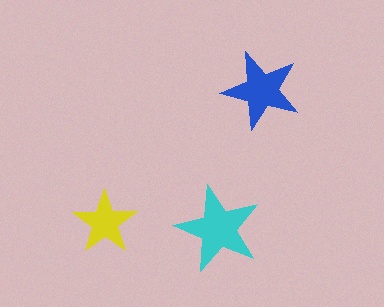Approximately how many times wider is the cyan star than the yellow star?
About 1.5 times wider.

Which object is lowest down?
The cyan star is bottommost.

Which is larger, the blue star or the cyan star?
The cyan one.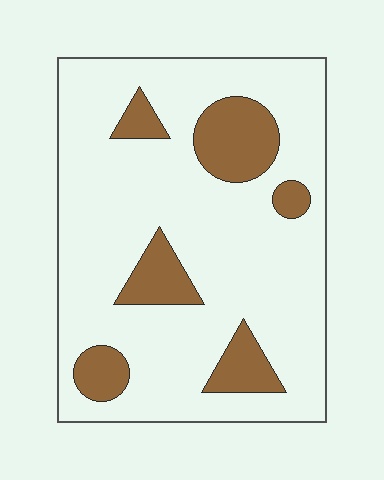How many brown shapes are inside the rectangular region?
6.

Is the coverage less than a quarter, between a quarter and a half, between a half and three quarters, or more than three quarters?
Less than a quarter.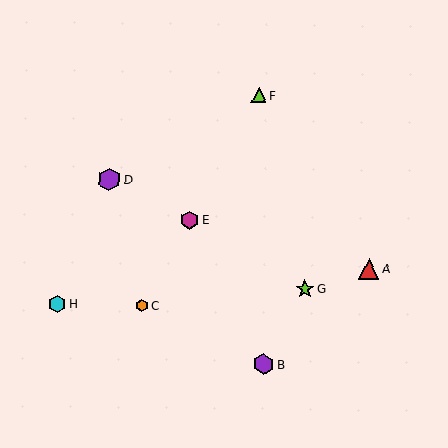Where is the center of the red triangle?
The center of the red triangle is at (369, 269).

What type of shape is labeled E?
Shape E is a magenta hexagon.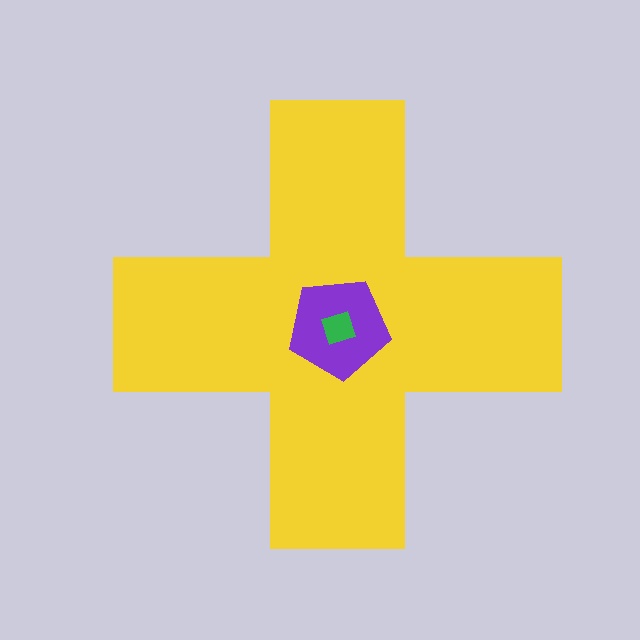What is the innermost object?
The green square.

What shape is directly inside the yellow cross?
The purple pentagon.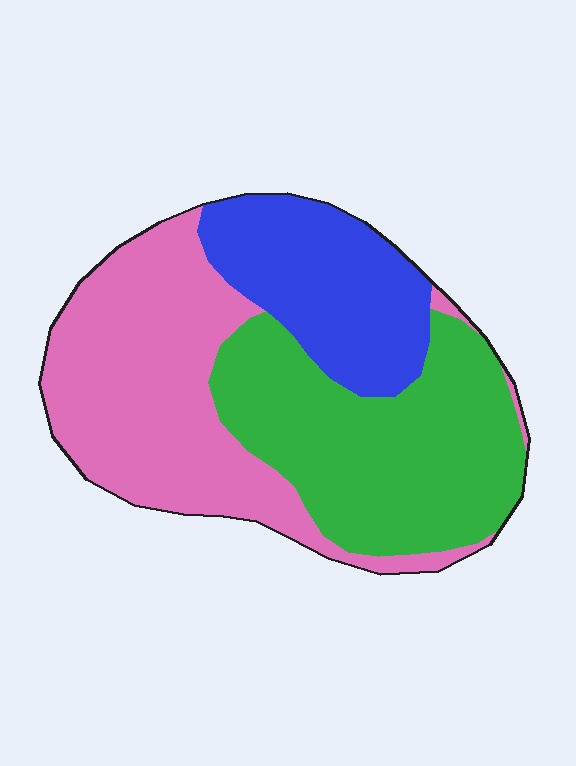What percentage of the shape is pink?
Pink takes up between a third and a half of the shape.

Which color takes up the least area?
Blue, at roughly 25%.